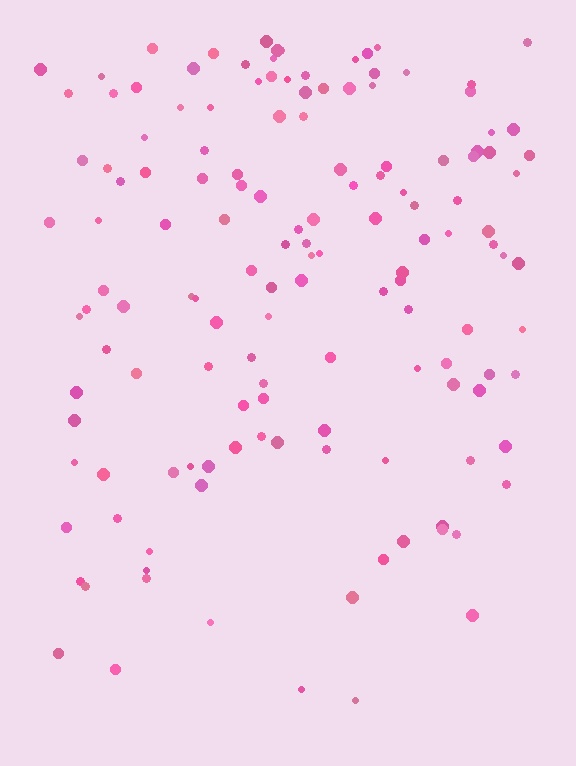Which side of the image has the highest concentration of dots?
The top.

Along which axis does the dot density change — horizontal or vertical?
Vertical.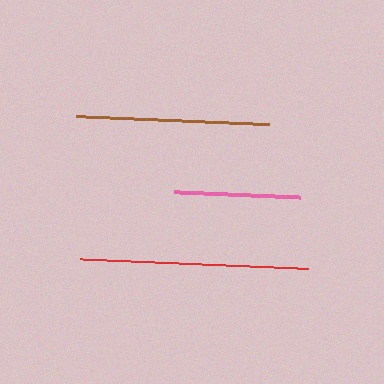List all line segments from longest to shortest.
From longest to shortest: red, brown, pink.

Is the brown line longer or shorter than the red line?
The red line is longer than the brown line.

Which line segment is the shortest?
The pink line is the shortest at approximately 126 pixels.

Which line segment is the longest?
The red line is the longest at approximately 228 pixels.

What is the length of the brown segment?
The brown segment is approximately 192 pixels long.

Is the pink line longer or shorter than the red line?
The red line is longer than the pink line.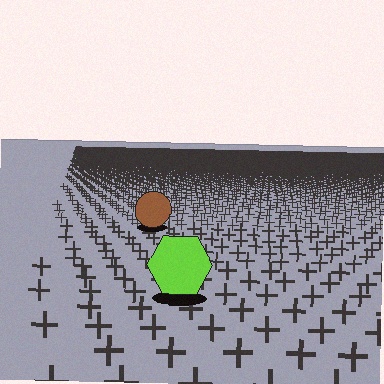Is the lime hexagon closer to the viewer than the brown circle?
Yes. The lime hexagon is closer — you can tell from the texture gradient: the ground texture is coarser near it.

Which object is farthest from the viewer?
The brown circle is farthest from the viewer. It appears smaller and the ground texture around it is denser.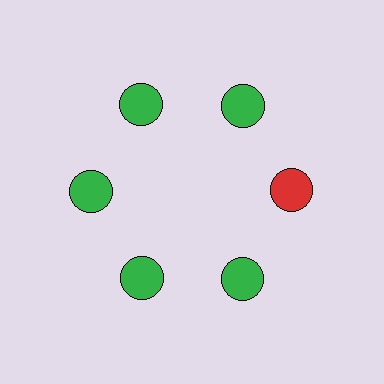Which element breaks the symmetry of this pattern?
The red circle at roughly the 3 o'clock position breaks the symmetry. All other shapes are green circles.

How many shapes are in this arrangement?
There are 6 shapes arranged in a ring pattern.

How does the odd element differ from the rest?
It has a different color: red instead of green.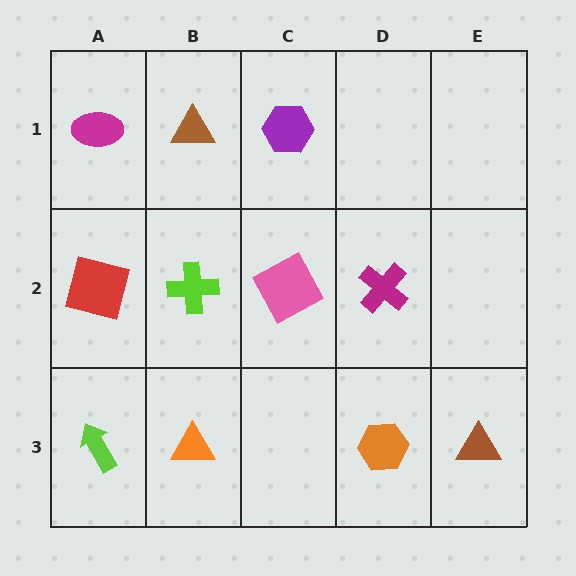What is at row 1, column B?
A brown triangle.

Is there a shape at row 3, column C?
No, that cell is empty.